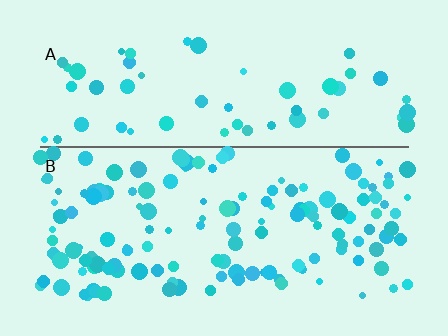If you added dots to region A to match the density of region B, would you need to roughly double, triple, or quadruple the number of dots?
Approximately triple.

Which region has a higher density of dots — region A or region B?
B (the bottom).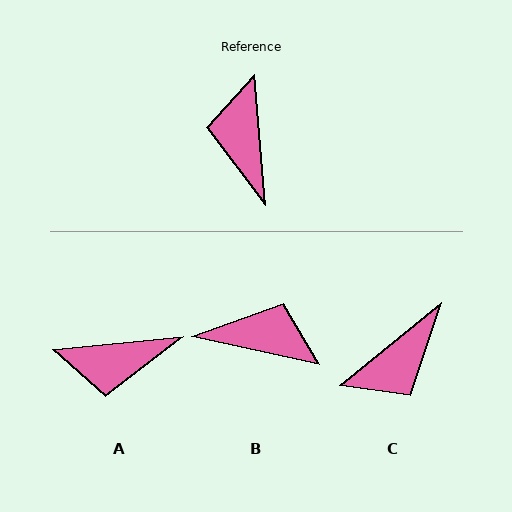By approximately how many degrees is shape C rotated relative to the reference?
Approximately 125 degrees counter-clockwise.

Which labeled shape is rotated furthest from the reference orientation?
C, about 125 degrees away.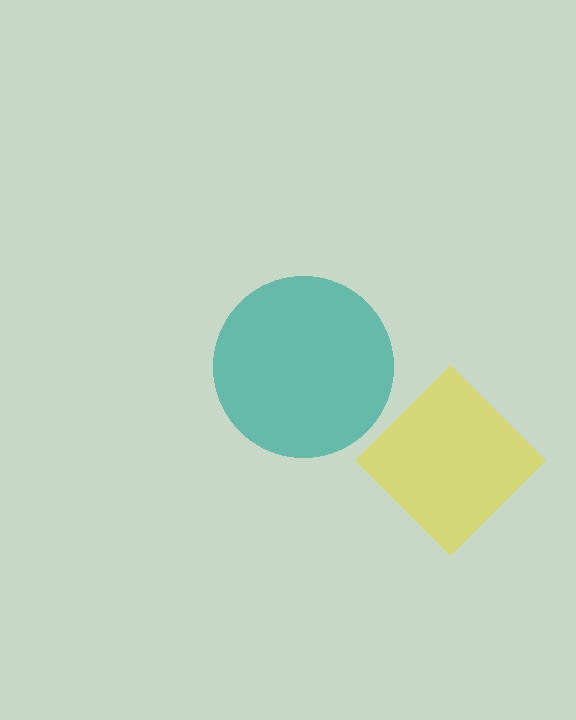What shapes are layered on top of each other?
The layered shapes are: a teal circle, a yellow diamond.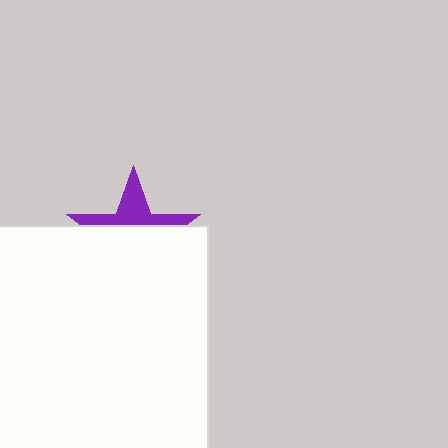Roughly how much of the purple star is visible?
A small part of it is visible (roughly 38%).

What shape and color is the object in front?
The object in front is a white rectangle.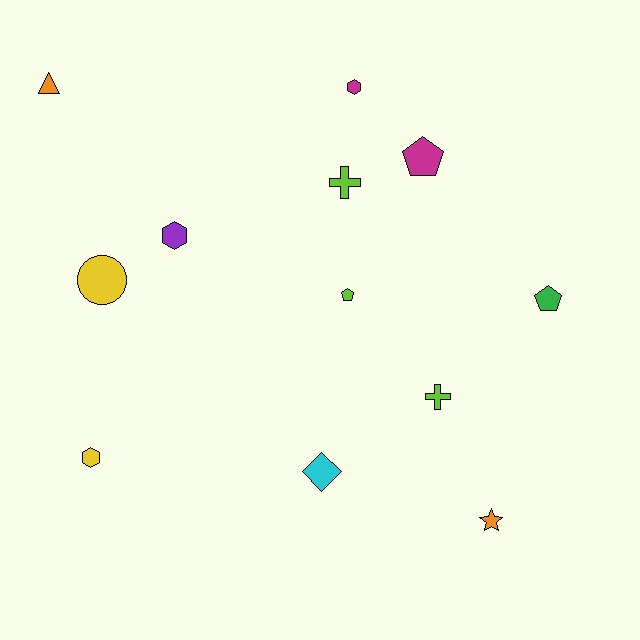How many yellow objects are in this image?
There are 2 yellow objects.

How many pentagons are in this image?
There are 3 pentagons.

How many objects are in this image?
There are 12 objects.